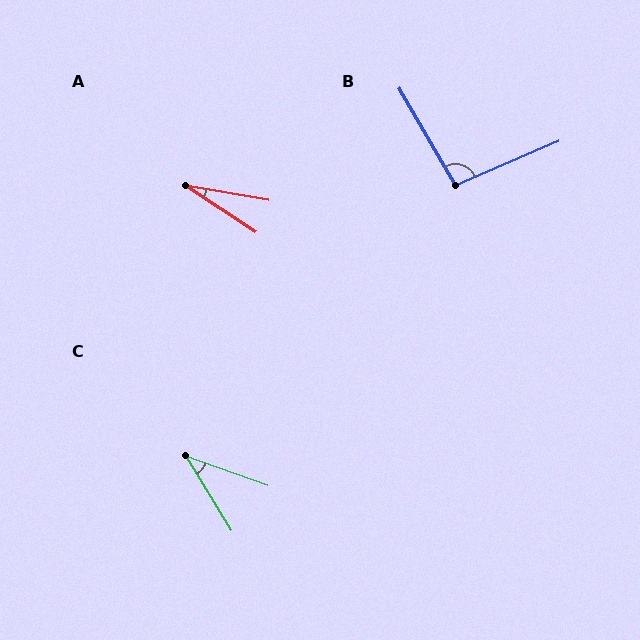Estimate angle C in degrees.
Approximately 39 degrees.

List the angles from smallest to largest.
A (24°), C (39°), B (97°).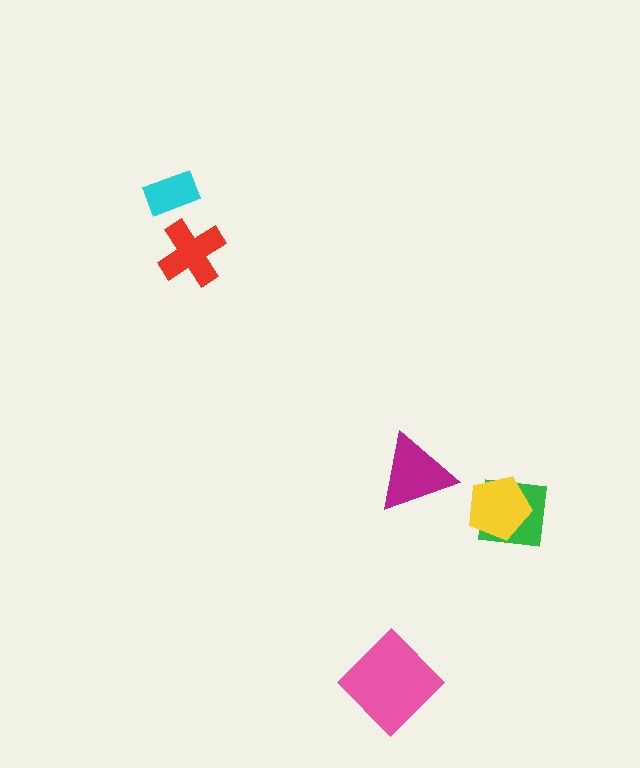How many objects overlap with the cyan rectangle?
0 objects overlap with the cyan rectangle.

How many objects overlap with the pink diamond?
0 objects overlap with the pink diamond.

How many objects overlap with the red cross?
0 objects overlap with the red cross.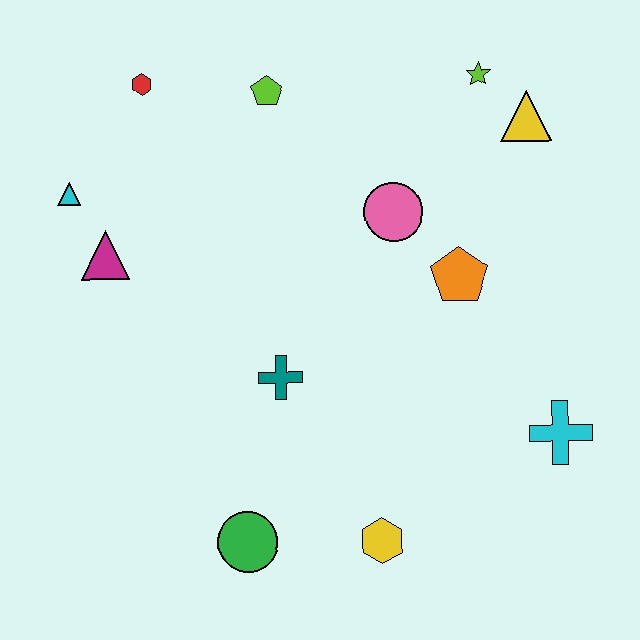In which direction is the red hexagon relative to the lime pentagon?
The red hexagon is to the left of the lime pentagon.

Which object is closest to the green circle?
The yellow hexagon is closest to the green circle.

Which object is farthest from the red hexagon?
The cyan cross is farthest from the red hexagon.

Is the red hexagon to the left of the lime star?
Yes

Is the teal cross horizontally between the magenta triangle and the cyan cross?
Yes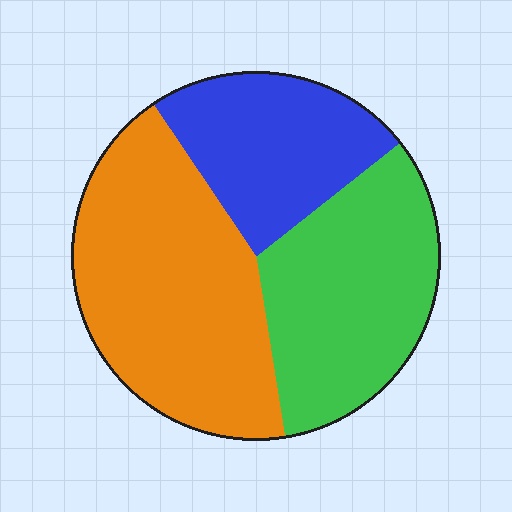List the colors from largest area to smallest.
From largest to smallest: orange, green, blue.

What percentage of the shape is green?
Green covers around 35% of the shape.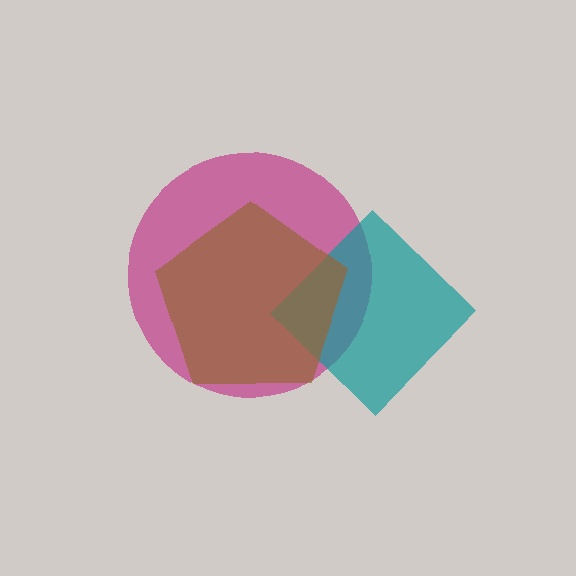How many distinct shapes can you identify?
There are 3 distinct shapes: a magenta circle, a teal diamond, a brown pentagon.